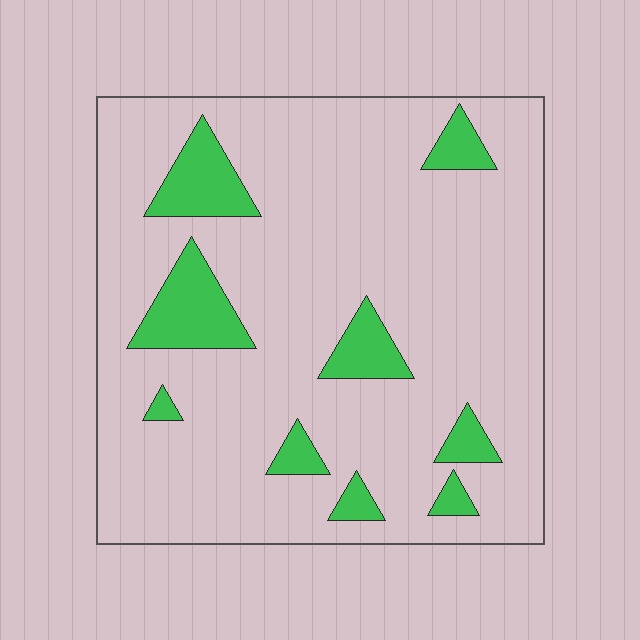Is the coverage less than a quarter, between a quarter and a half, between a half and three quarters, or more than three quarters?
Less than a quarter.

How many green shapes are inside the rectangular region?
9.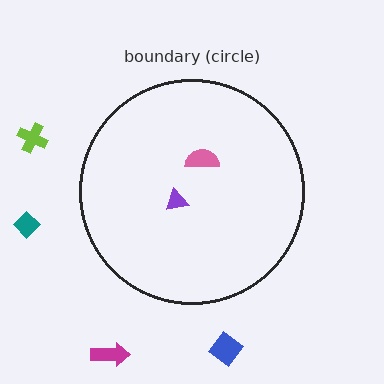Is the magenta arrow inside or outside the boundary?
Outside.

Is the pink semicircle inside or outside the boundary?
Inside.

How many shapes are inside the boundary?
2 inside, 4 outside.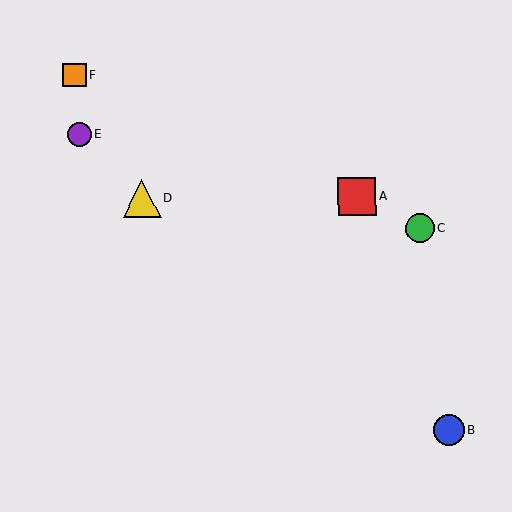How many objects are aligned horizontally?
2 objects (A, D) are aligned horizontally.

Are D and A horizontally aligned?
Yes, both are at y≈198.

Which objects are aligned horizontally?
Objects A, D are aligned horizontally.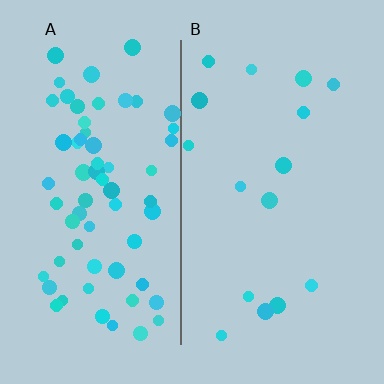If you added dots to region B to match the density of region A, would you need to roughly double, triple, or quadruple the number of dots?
Approximately quadruple.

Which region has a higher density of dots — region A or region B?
A (the left).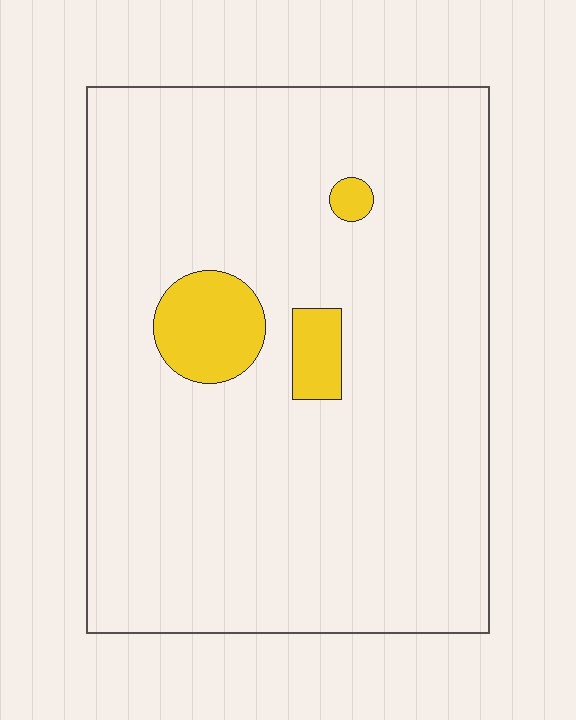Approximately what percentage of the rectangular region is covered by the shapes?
Approximately 5%.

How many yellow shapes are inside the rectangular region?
3.